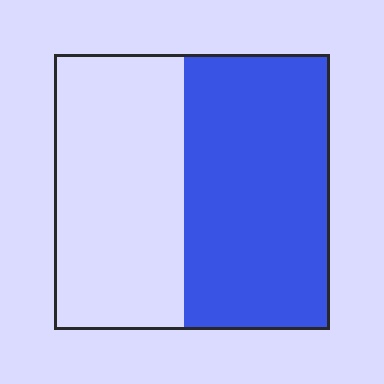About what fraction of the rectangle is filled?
About one half (1/2).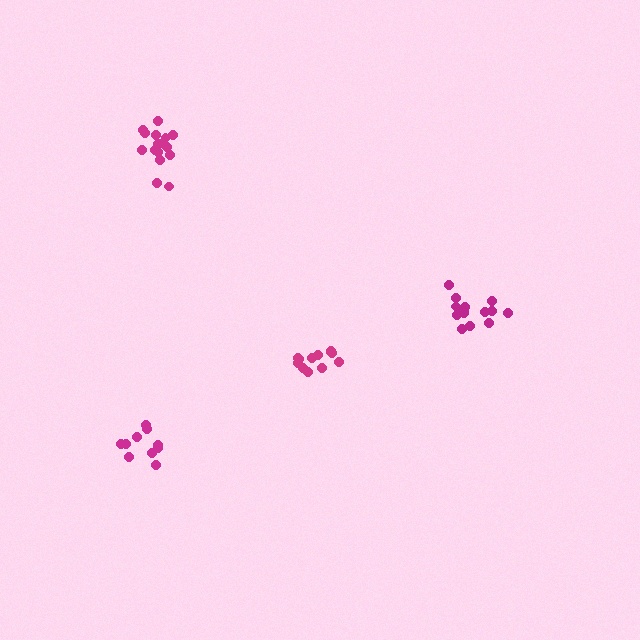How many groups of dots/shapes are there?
There are 4 groups.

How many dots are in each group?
Group 1: 10 dots, Group 2: 15 dots, Group 3: 16 dots, Group 4: 12 dots (53 total).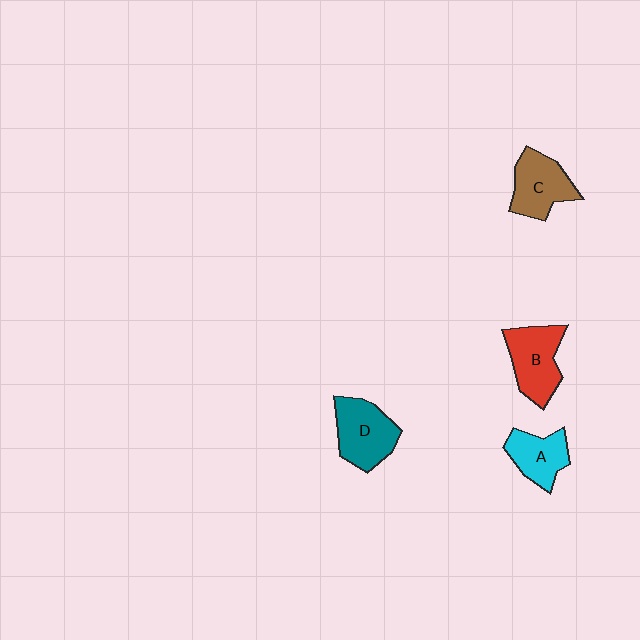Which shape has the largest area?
Shape D (teal).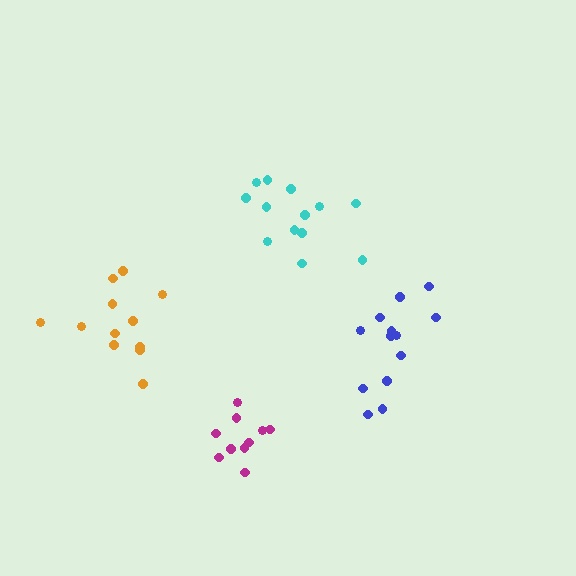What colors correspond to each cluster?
The clusters are colored: magenta, blue, cyan, orange.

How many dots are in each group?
Group 1: 10 dots, Group 2: 13 dots, Group 3: 13 dots, Group 4: 12 dots (48 total).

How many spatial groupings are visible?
There are 4 spatial groupings.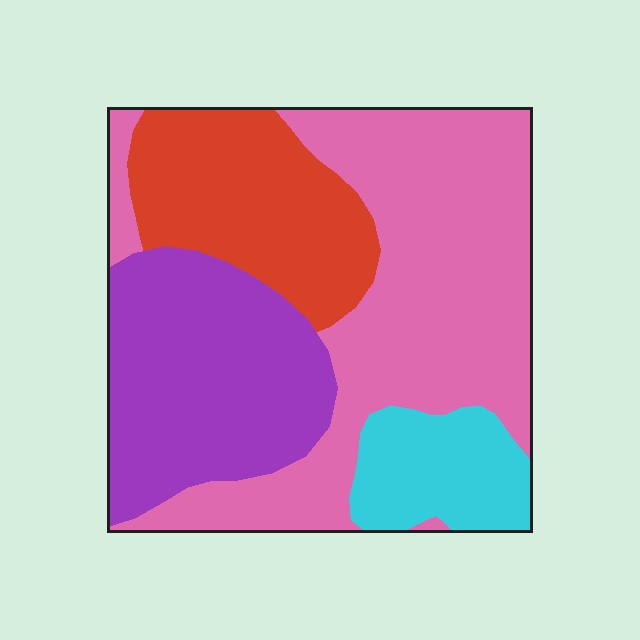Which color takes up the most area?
Pink, at roughly 45%.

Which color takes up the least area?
Cyan, at roughly 10%.